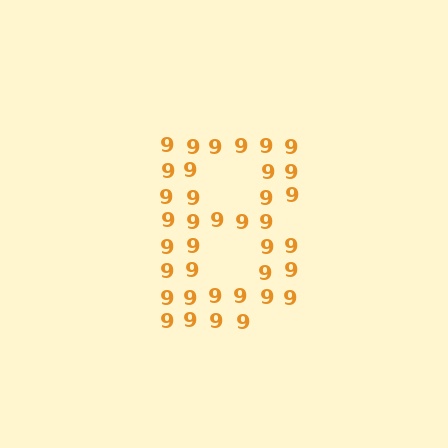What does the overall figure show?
The overall figure shows the letter B.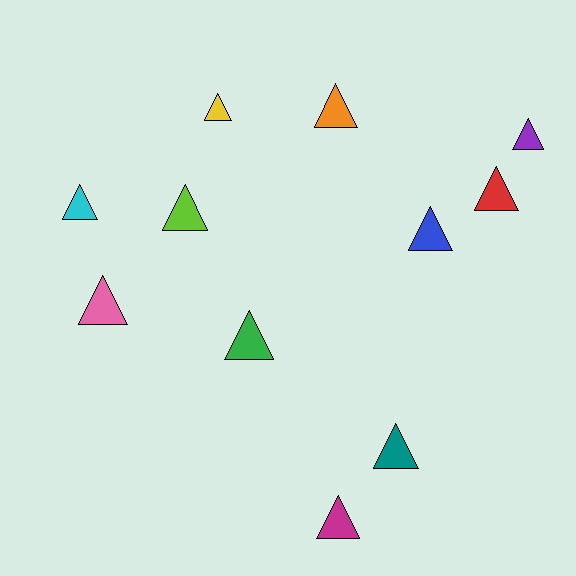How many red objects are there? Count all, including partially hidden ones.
There is 1 red object.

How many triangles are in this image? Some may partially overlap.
There are 11 triangles.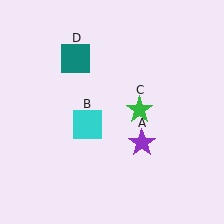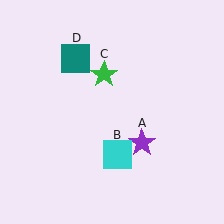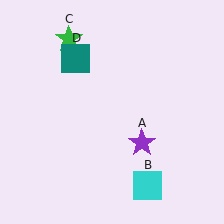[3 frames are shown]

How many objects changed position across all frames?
2 objects changed position: cyan square (object B), green star (object C).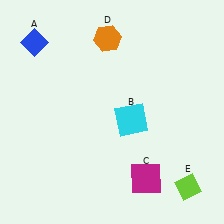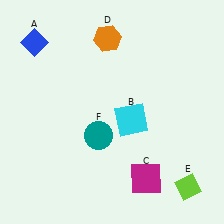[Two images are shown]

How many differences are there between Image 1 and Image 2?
There is 1 difference between the two images.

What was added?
A teal circle (F) was added in Image 2.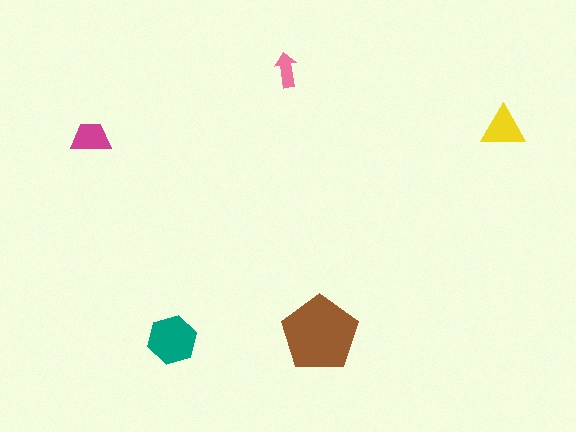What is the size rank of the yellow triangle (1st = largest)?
3rd.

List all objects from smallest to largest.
The pink arrow, the magenta trapezoid, the yellow triangle, the teal hexagon, the brown pentagon.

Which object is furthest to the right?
The yellow triangle is rightmost.